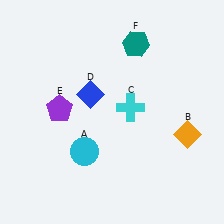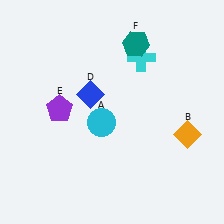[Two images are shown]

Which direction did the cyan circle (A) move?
The cyan circle (A) moved up.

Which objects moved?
The objects that moved are: the cyan circle (A), the cyan cross (C).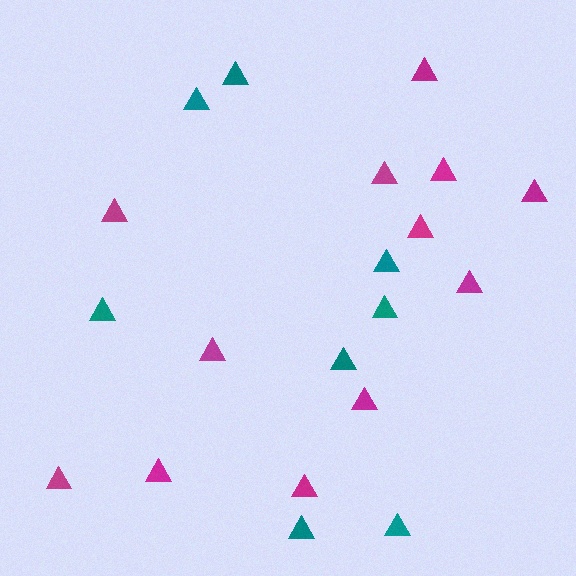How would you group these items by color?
There are 2 groups: one group of magenta triangles (12) and one group of teal triangles (8).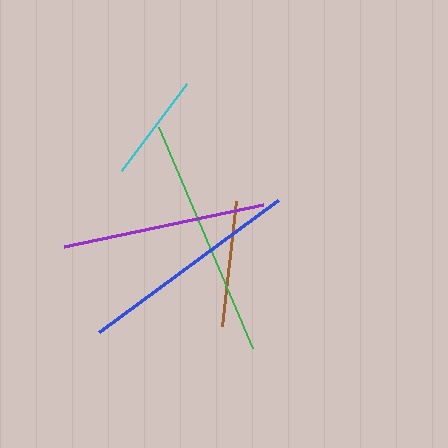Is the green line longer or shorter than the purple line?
The green line is longer than the purple line.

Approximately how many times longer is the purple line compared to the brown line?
The purple line is approximately 1.6 times the length of the brown line.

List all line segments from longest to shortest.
From longest to shortest: green, blue, purple, brown, cyan.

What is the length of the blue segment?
The blue segment is approximately 222 pixels long.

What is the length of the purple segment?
The purple segment is approximately 204 pixels long.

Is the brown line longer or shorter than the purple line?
The purple line is longer than the brown line.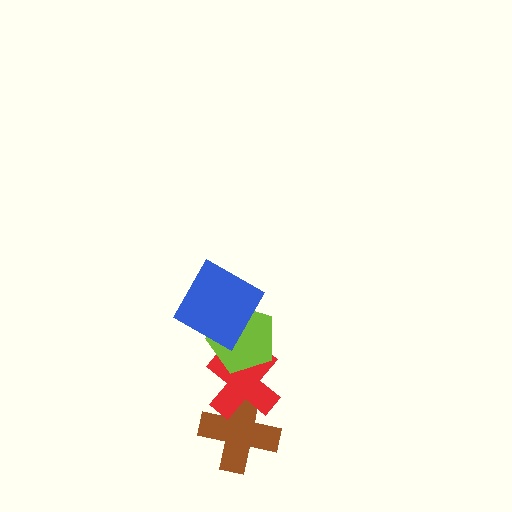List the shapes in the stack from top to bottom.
From top to bottom: the blue square, the lime pentagon, the red cross, the brown cross.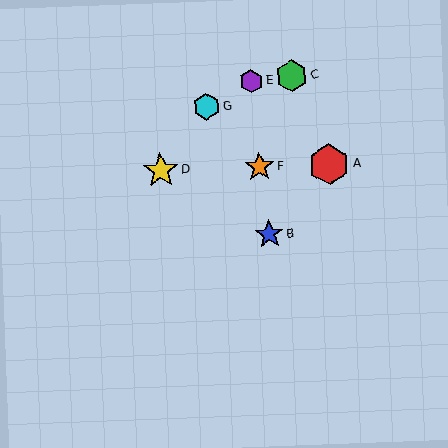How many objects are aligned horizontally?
3 objects (A, D, F) are aligned horizontally.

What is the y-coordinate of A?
Object A is at y≈164.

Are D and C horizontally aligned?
No, D is at y≈171 and C is at y≈76.